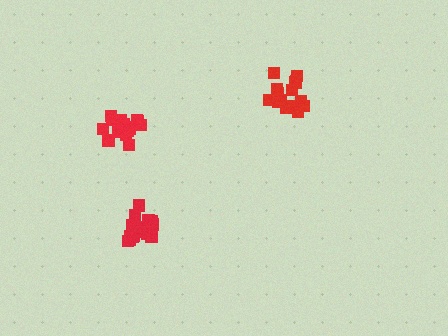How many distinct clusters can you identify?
There are 3 distinct clusters.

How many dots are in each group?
Group 1: 21 dots, Group 2: 15 dots, Group 3: 16 dots (52 total).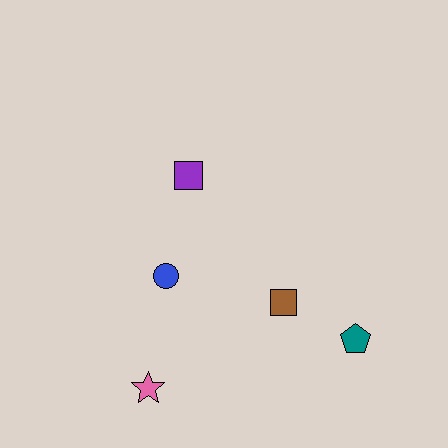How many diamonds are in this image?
There are no diamonds.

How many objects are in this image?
There are 5 objects.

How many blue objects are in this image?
There is 1 blue object.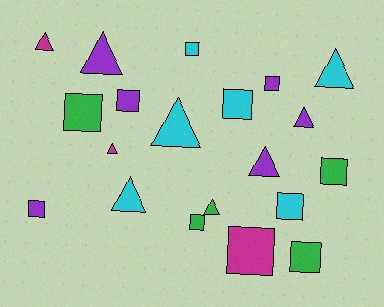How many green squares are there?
There are 4 green squares.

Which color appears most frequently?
Cyan, with 6 objects.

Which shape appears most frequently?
Square, with 11 objects.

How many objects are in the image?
There are 20 objects.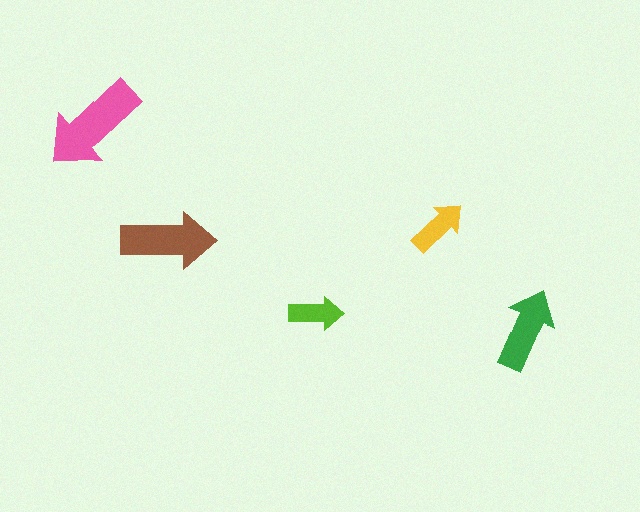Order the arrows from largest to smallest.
the pink one, the brown one, the green one, the yellow one, the lime one.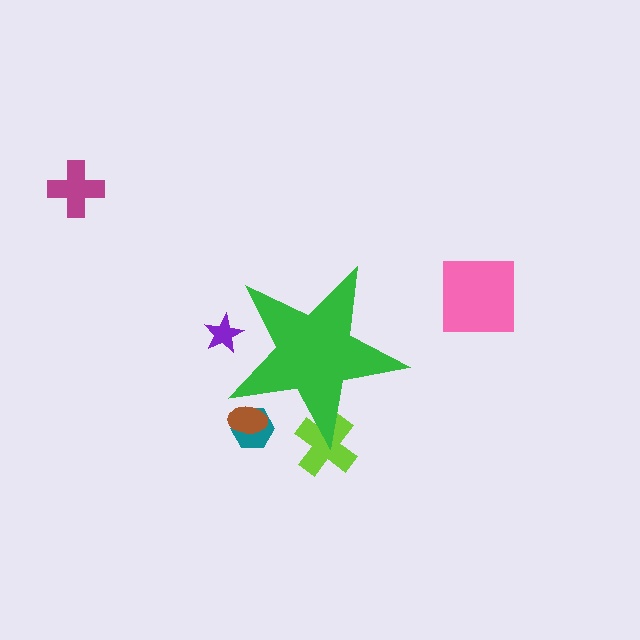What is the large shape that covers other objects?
A green star.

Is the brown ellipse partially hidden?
Yes, the brown ellipse is partially hidden behind the green star.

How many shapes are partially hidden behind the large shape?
4 shapes are partially hidden.